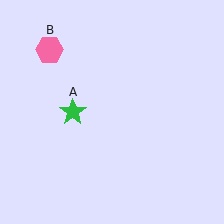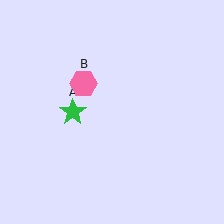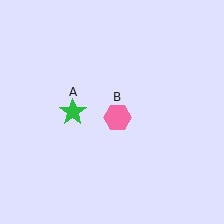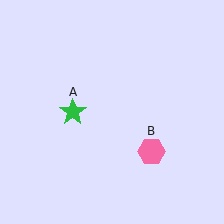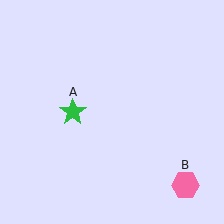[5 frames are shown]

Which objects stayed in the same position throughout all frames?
Green star (object A) remained stationary.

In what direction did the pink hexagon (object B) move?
The pink hexagon (object B) moved down and to the right.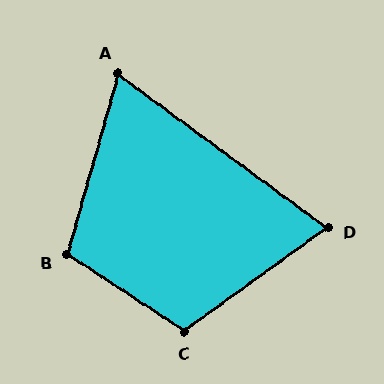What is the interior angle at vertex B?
Approximately 108 degrees (obtuse).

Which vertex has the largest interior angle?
C, at approximately 111 degrees.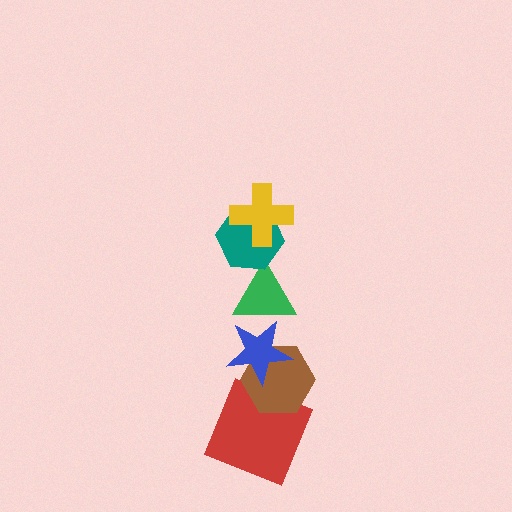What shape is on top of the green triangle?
The teal hexagon is on top of the green triangle.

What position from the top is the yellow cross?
The yellow cross is 1st from the top.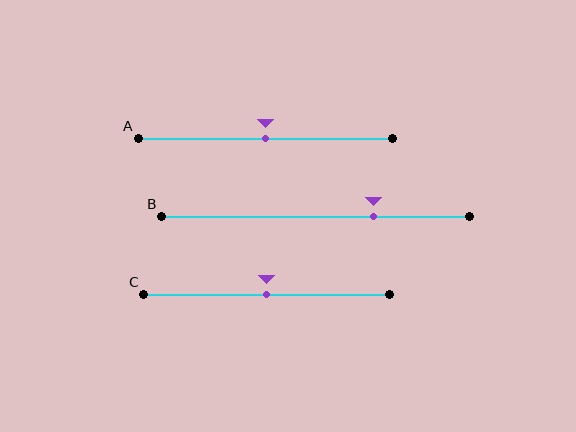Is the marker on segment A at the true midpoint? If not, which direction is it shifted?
Yes, the marker on segment A is at the true midpoint.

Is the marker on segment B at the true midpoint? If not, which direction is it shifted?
No, the marker on segment B is shifted to the right by about 19% of the segment length.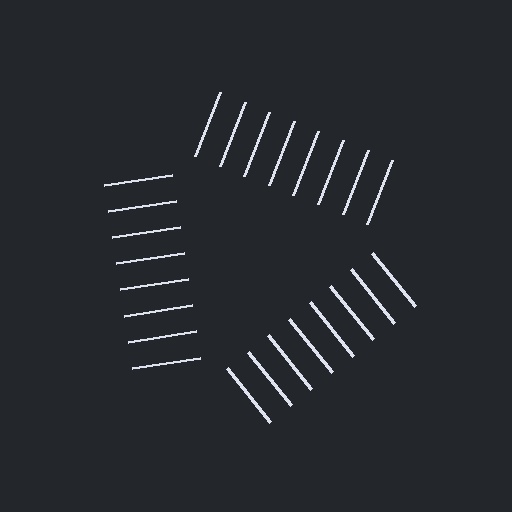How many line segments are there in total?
24 — 8 along each of the 3 edges.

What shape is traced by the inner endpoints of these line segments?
An illusory triangle — the line segments terminate on its edges but no continuous stroke is drawn.